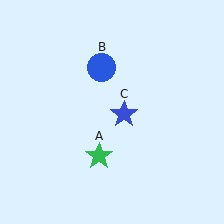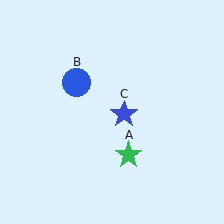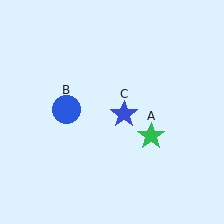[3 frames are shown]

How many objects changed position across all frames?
2 objects changed position: green star (object A), blue circle (object B).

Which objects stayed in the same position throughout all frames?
Blue star (object C) remained stationary.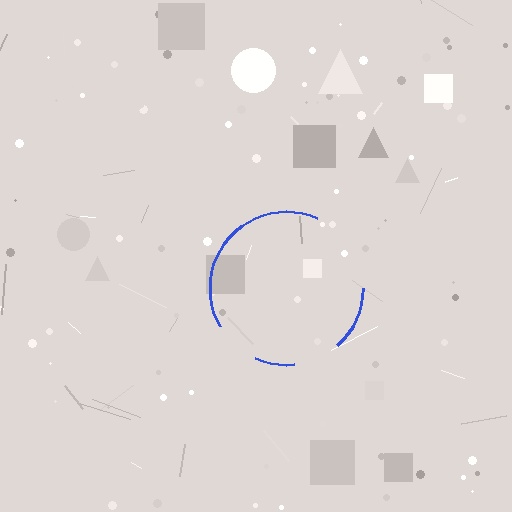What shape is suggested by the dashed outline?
The dashed outline suggests a circle.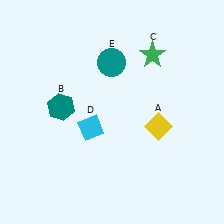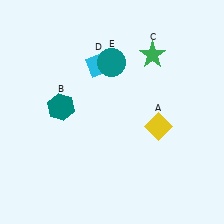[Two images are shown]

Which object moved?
The cyan diamond (D) moved up.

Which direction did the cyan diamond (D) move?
The cyan diamond (D) moved up.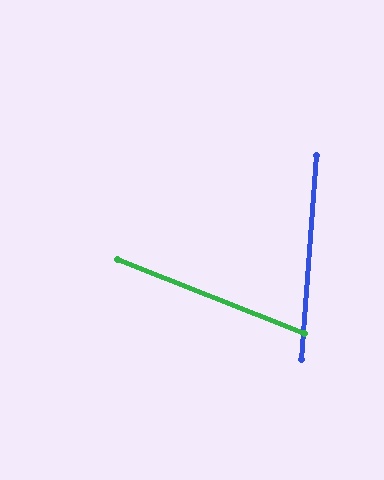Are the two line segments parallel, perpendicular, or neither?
Neither parallel nor perpendicular — they differ by about 73°.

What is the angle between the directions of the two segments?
Approximately 73 degrees.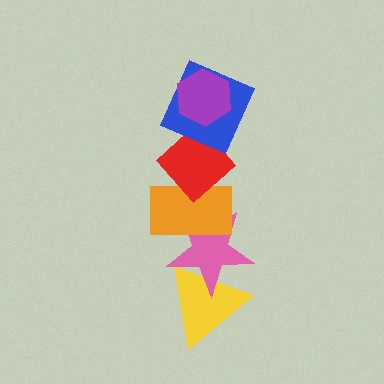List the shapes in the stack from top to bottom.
From top to bottom: the purple hexagon, the blue square, the red diamond, the orange rectangle, the pink star, the yellow triangle.